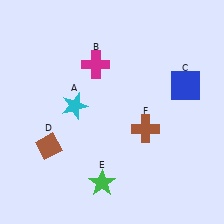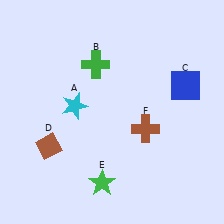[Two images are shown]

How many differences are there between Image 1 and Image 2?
There is 1 difference between the two images.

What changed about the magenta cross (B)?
In Image 1, B is magenta. In Image 2, it changed to green.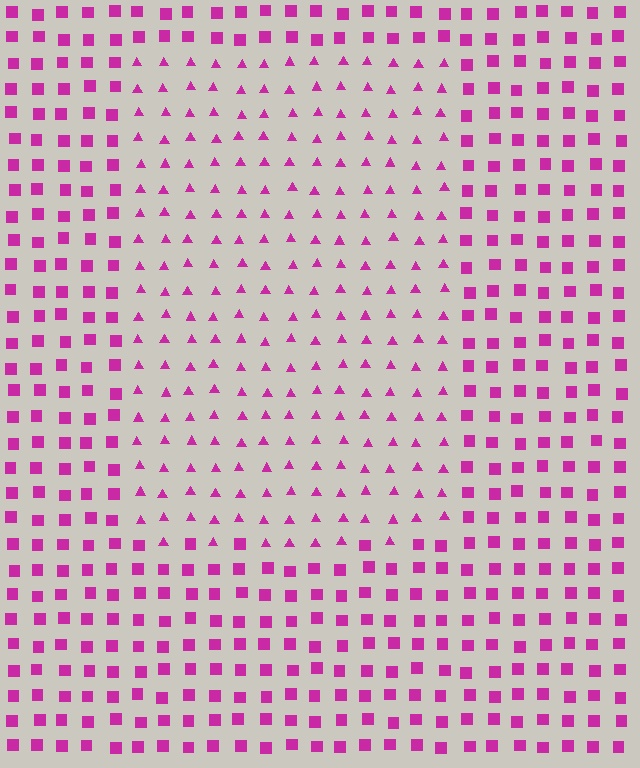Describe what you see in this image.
The image is filled with small magenta elements arranged in a uniform grid. A rectangle-shaped region contains triangles, while the surrounding area contains squares. The boundary is defined purely by the change in element shape.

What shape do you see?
I see a rectangle.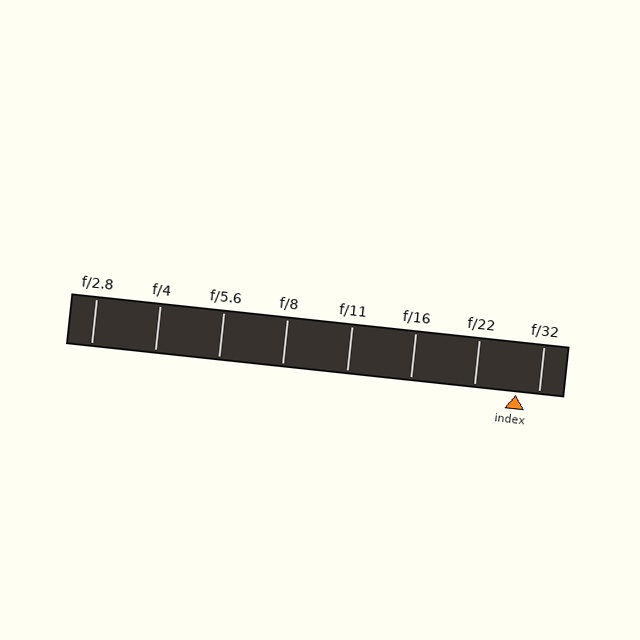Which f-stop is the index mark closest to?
The index mark is closest to f/32.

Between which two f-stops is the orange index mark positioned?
The index mark is between f/22 and f/32.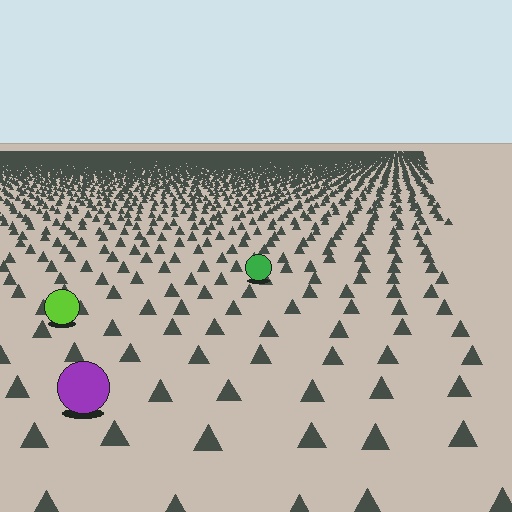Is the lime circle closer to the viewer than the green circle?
Yes. The lime circle is closer — you can tell from the texture gradient: the ground texture is coarser near it.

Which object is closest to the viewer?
The purple circle is closest. The texture marks near it are larger and more spread out.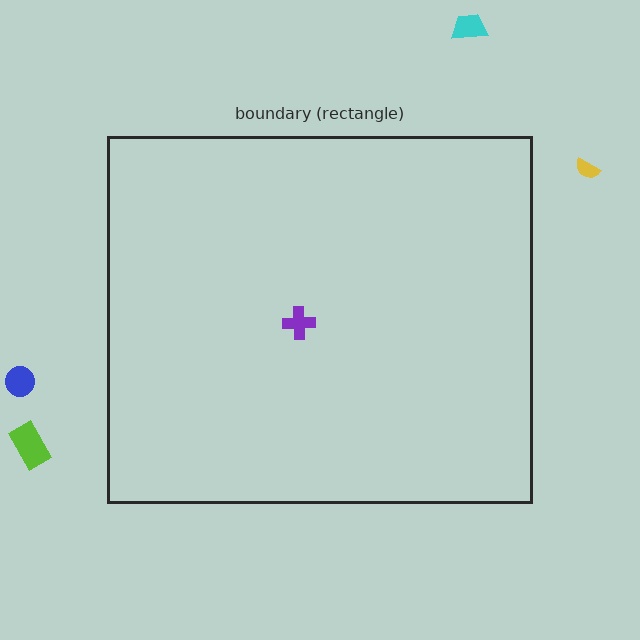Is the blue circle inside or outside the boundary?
Outside.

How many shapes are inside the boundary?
1 inside, 4 outside.